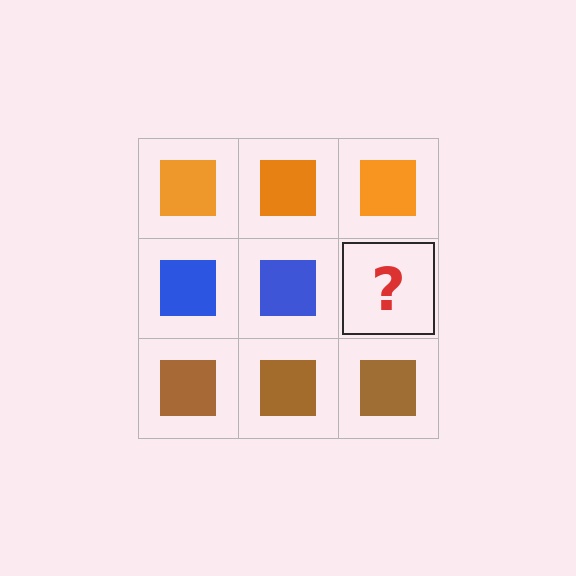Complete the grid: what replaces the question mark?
The question mark should be replaced with a blue square.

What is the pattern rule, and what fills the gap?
The rule is that each row has a consistent color. The gap should be filled with a blue square.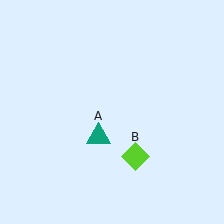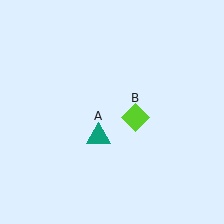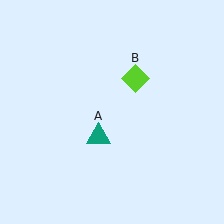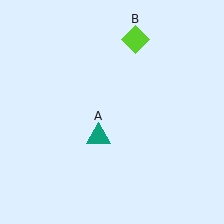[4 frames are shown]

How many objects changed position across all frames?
1 object changed position: lime diamond (object B).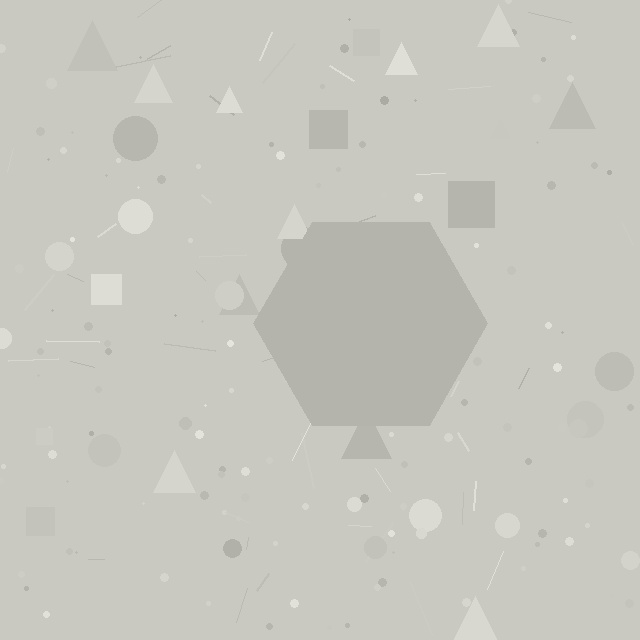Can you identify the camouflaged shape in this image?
The camouflaged shape is a hexagon.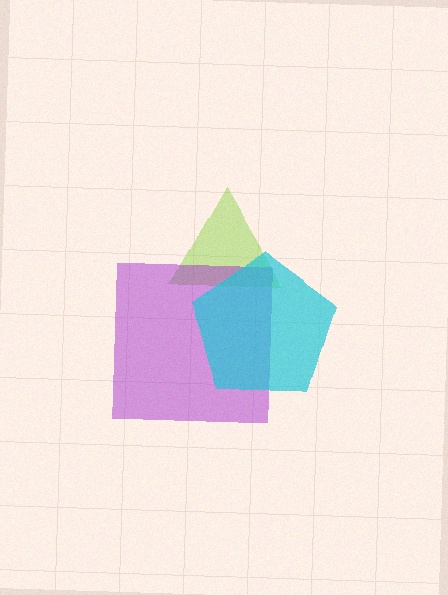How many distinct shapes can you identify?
There are 3 distinct shapes: a lime triangle, a purple square, a cyan pentagon.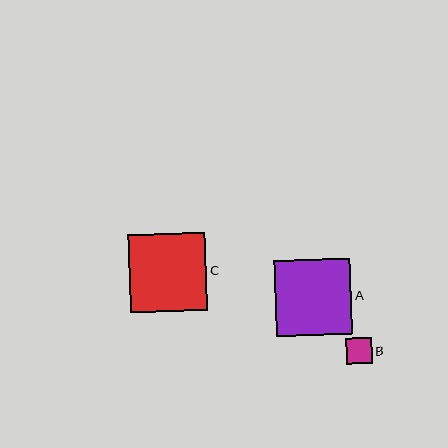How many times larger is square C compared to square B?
Square C is approximately 3.0 times the size of square B.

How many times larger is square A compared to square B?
Square A is approximately 3.0 times the size of square B.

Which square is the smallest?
Square B is the smallest with a size of approximately 26 pixels.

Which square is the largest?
Square C is the largest with a size of approximately 77 pixels.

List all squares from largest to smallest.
From largest to smallest: C, A, B.